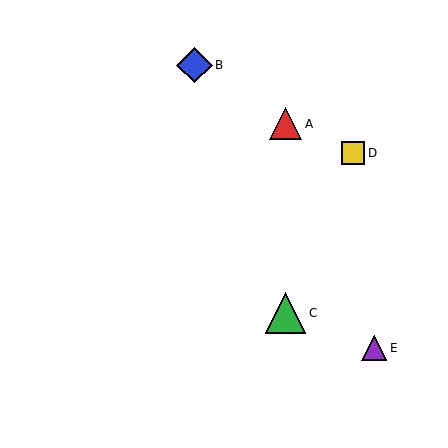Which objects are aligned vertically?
Objects A, C are aligned vertically.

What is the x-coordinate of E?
Object E is at x≈374.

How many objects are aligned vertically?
2 objects (A, C) are aligned vertically.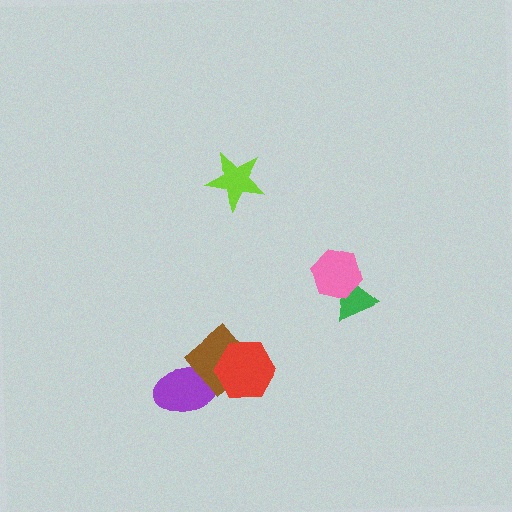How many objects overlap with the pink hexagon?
1 object overlaps with the pink hexagon.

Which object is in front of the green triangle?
The pink hexagon is in front of the green triangle.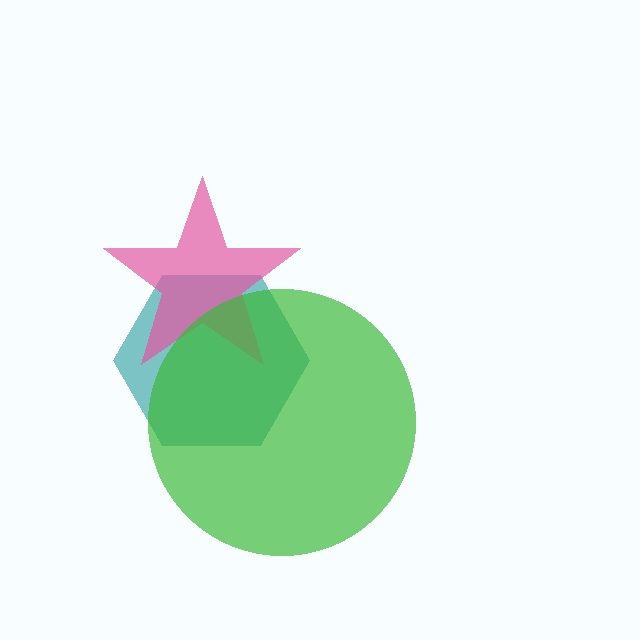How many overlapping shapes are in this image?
There are 3 overlapping shapes in the image.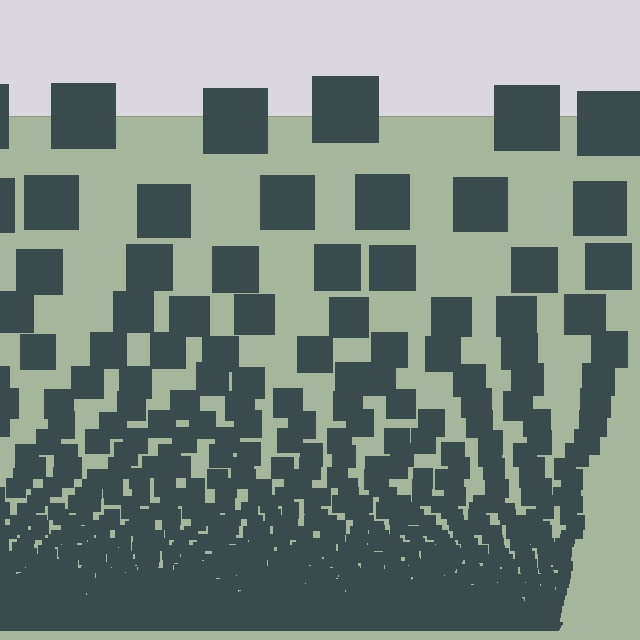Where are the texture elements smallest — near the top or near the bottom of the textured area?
Near the bottom.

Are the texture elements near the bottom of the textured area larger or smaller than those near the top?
Smaller. The gradient is inverted — elements near the bottom are smaller and denser.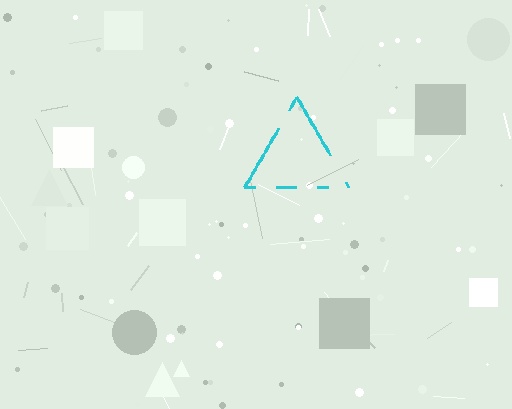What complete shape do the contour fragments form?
The contour fragments form a triangle.